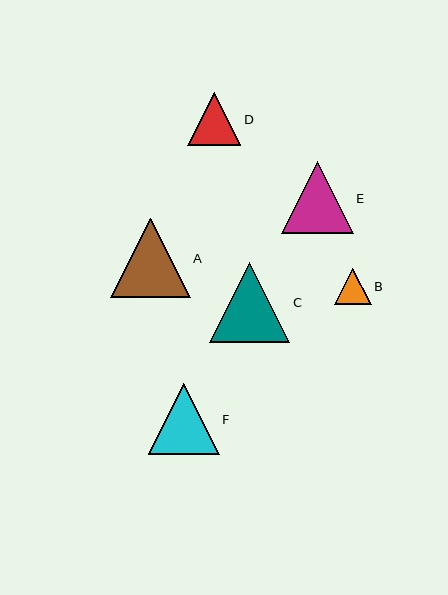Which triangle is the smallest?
Triangle B is the smallest with a size of approximately 37 pixels.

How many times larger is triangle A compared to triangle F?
Triangle A is approximately 1.1 times the size of triangle F.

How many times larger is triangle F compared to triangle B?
Triangle F is approximately 1.9 times the size of triangle B.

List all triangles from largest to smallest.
From largest to smallest: C, A, E, F, D, B.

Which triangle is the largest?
Triangle C is the largest with a size of approximately 80 pixels.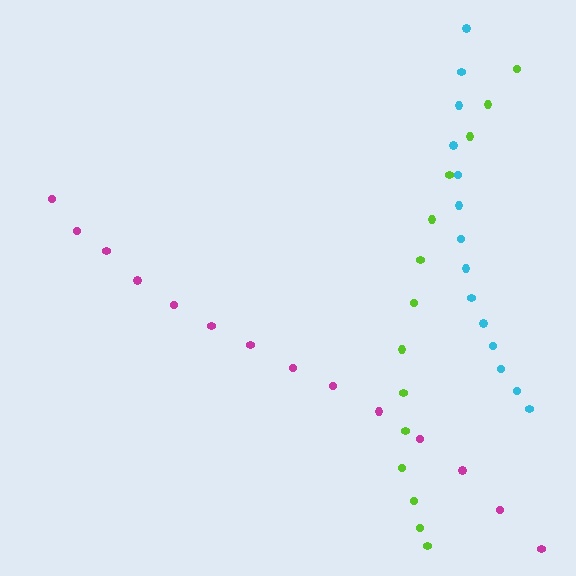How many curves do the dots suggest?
There are 3 distinct paths.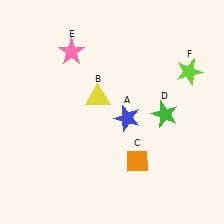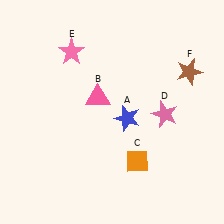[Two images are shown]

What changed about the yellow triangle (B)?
In Image 1, B is yellow. In Image 2, it changed to pink.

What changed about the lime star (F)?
In Image 1, F is lime. In Image 2, it changed to brown.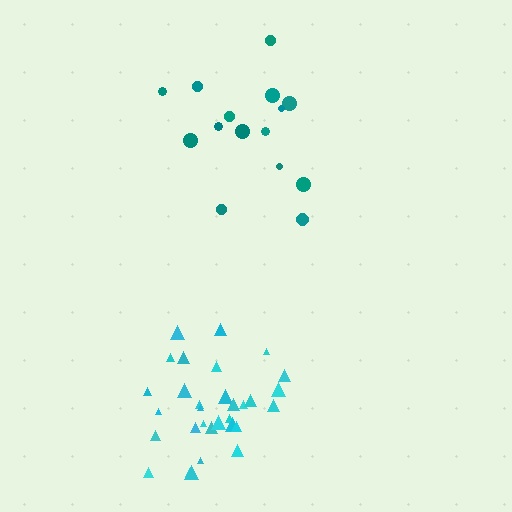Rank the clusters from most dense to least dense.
cyan, teal.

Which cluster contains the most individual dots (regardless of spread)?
Cyan (31).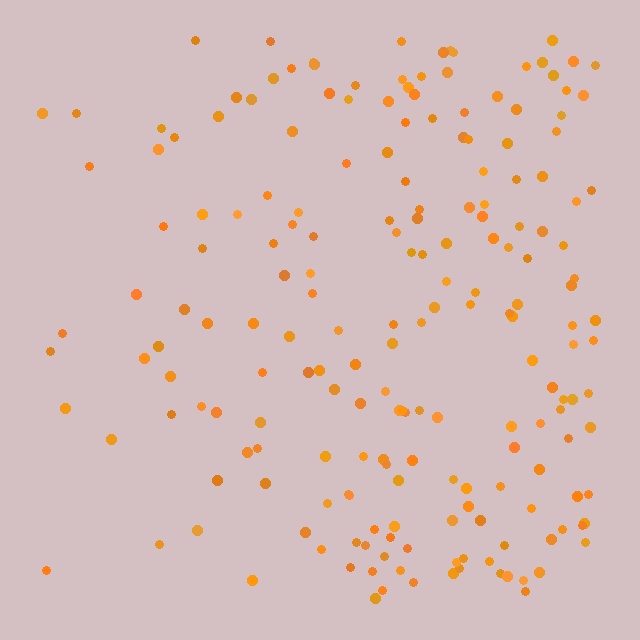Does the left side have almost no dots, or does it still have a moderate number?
Still a moderate number, just noticeably fewer than the right.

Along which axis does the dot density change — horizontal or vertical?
Horizontal.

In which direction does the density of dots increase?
From left to right, with the right side densest.